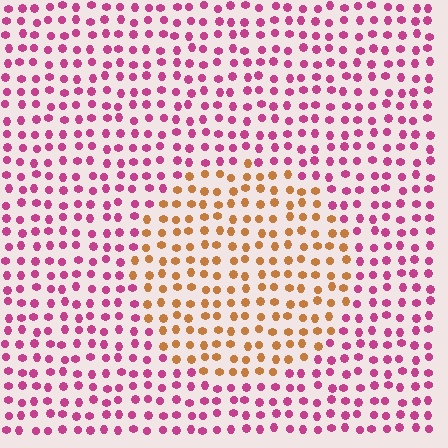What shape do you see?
I see a circle.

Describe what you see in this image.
The image is filled with small magenta elements in a uniform arrangement. A circle-shaped region is visible where the elements are tinted to a slightly different hue, forming a subtle color boundary.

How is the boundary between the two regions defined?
The boundary is defined purely by a slight shift in hue (about 63 degrees). Spacing, size, and orientation are identical on both sides.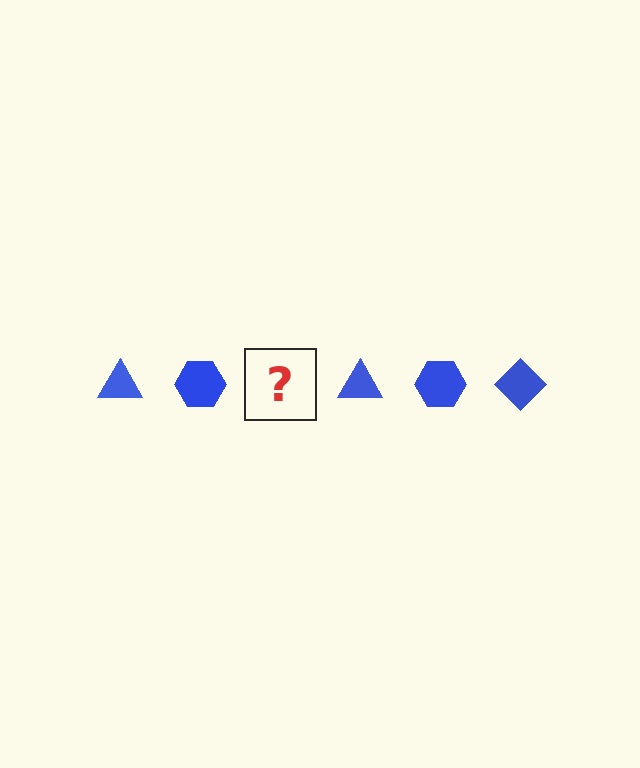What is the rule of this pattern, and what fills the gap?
The rule is that the pattern cycles through triangle, hexagon, diamond shapes in blue. The gap should be filled with a blue diamond.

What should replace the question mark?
The question mark should be replaced with a blue diamond.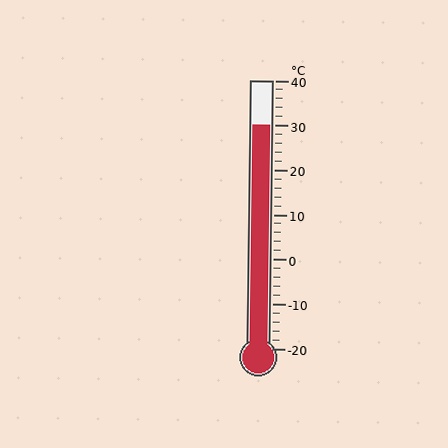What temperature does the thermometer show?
The thermometer shows approximately 30°C.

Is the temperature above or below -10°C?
The temperature is above -10°C.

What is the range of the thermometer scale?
The thermometer scale ranges from -20°C to 40°C.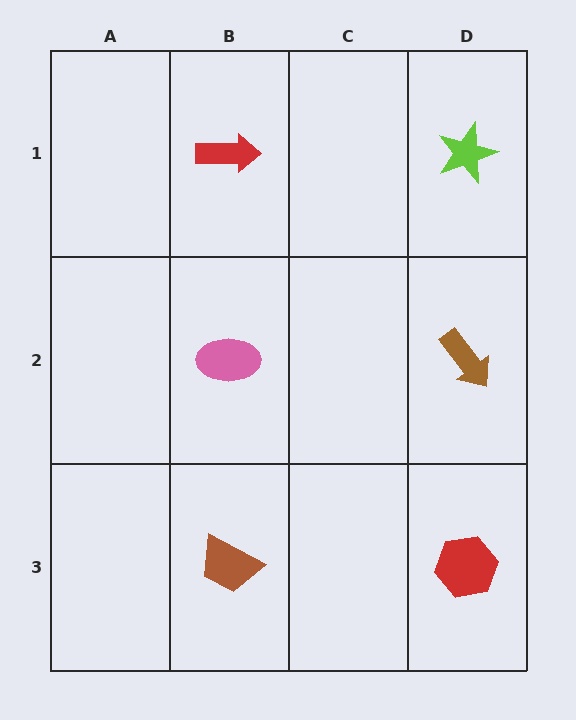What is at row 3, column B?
A brown trapezoid.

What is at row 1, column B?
A red arrow.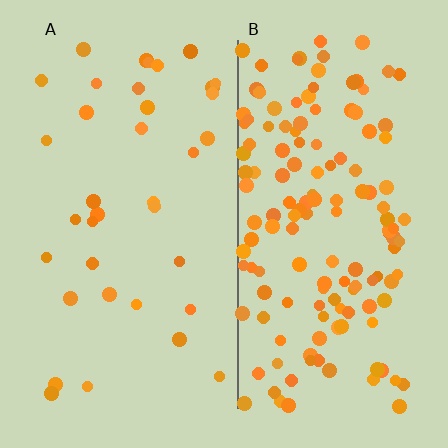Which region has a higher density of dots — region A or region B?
B (the right).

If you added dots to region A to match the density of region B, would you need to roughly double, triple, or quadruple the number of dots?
Approximately quadruple.